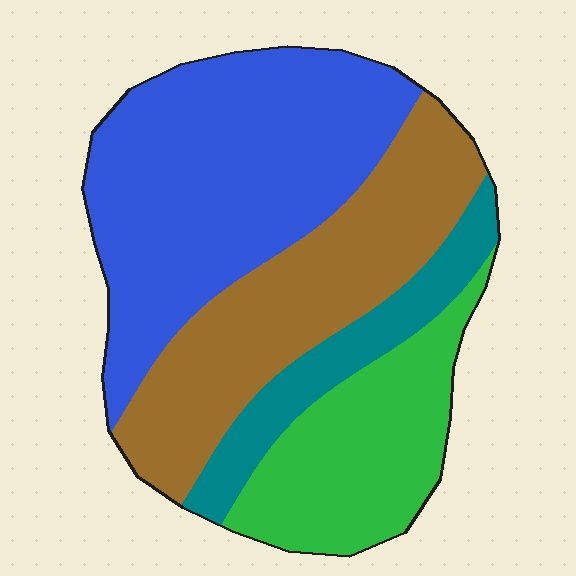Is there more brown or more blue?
Blue.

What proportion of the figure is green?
Green covers 20% of the figure.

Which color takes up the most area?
Blue, at roughly 40%.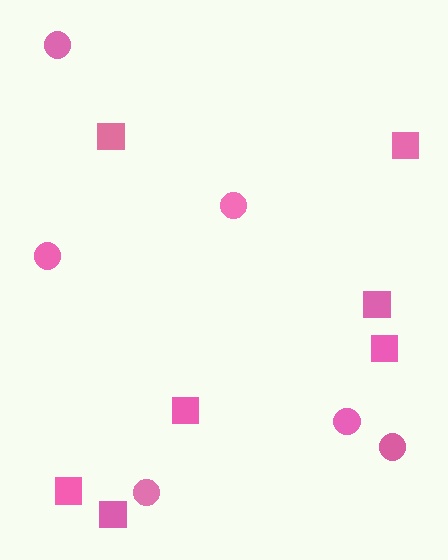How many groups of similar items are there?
There are 2 groups: one group of circles (6) and one group of squares (7).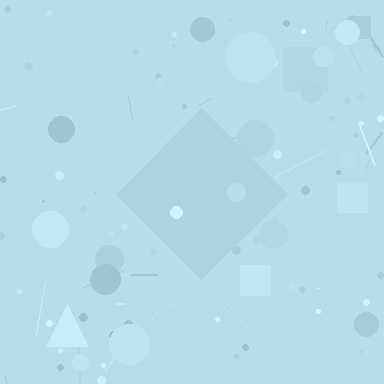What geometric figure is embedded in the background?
A diamond is embedded in the background.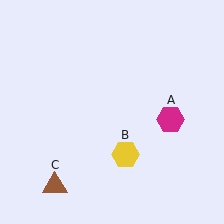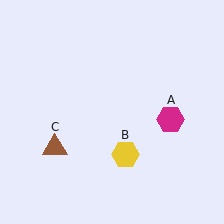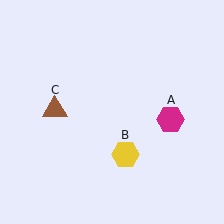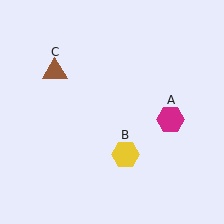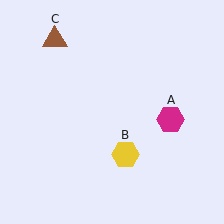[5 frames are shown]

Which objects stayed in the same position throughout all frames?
Magenta hexagon (object A) and yellow hexagon (object B) remained stationary.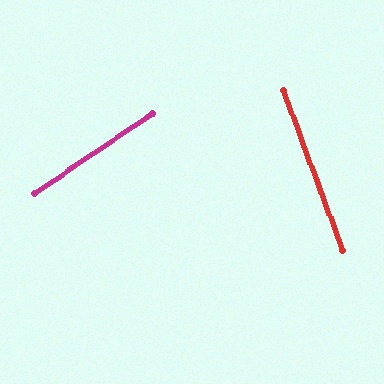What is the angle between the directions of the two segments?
Approximately 76 degrees.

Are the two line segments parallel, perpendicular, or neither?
Neither parallel nor perpendicular — they differ by about 76°.